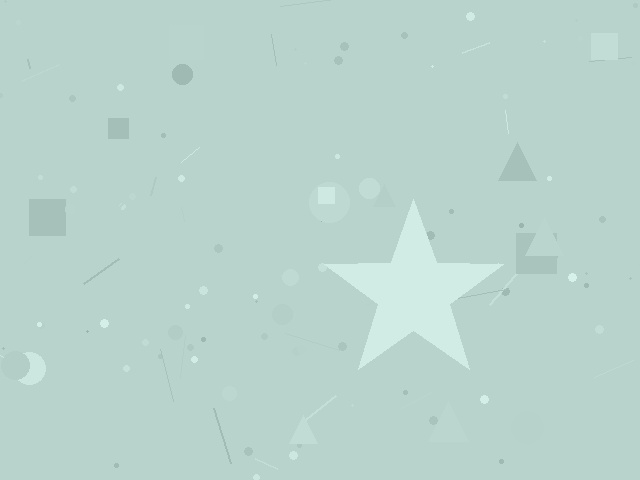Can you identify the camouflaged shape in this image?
The camouflaged shape is a star.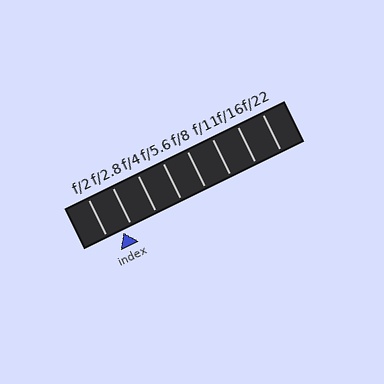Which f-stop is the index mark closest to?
The index mark is closest to f/2.8.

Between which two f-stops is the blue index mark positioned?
The index mark is between f/2 and f/2.8.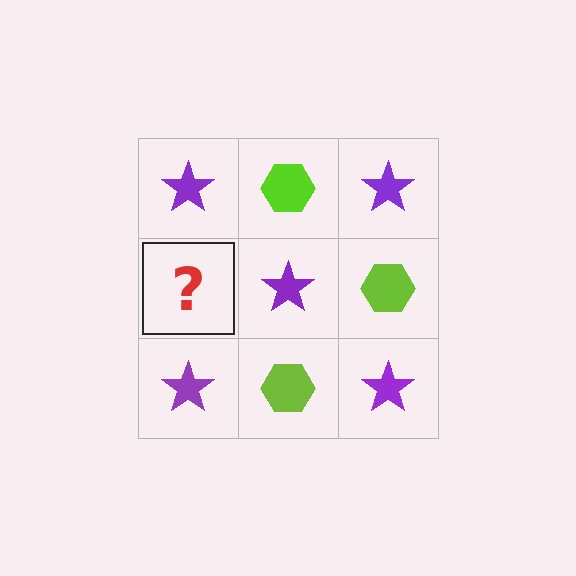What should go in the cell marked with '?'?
The missing cell should contain a lime hexagon.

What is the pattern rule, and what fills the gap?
The rule is that it alternates purple star and lime hexagon in a checkerboard pattern. The gap should be filled with a lime hexagon.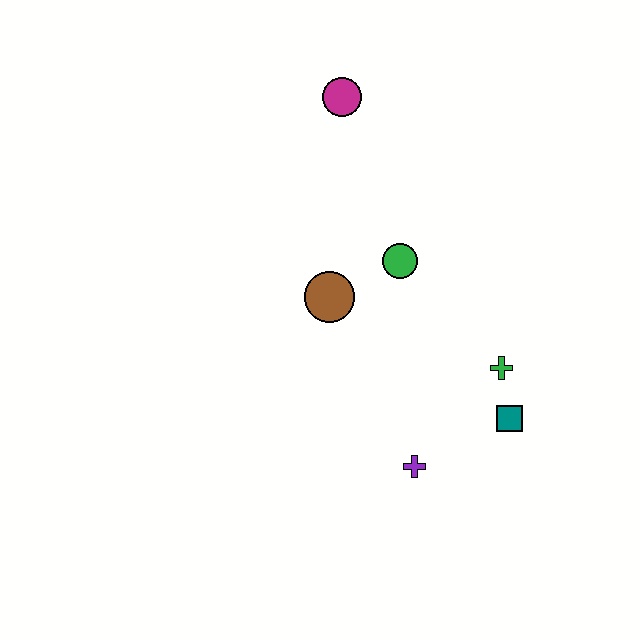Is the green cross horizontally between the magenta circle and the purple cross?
No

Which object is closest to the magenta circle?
The green circle is closest to the magenta circle.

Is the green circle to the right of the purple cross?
No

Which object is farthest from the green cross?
The magenta circle is farthest from the green cross.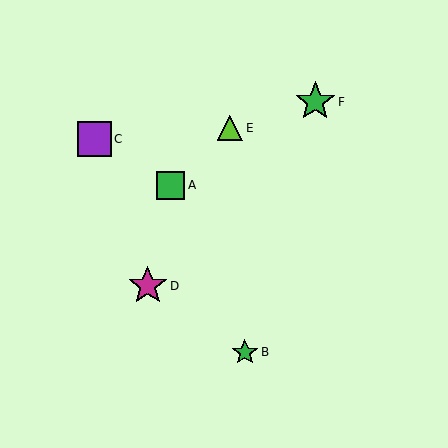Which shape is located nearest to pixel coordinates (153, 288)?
The magenta star (labeled D) at (148, 286) is nearest to that location.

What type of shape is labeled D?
Shape D is a magenta star.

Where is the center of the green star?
The center of the green star is at (245, 352).